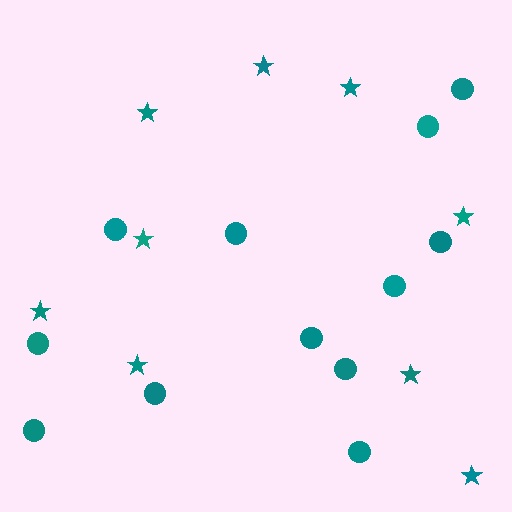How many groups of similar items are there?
There are 2 groups: one group of circles (12) and one group of stars (9).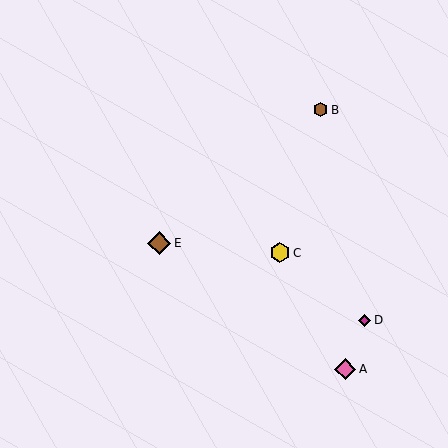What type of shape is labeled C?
Shape C is a yellow hexagon.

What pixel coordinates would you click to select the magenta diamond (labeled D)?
Click at (365, 320) to select the magenta diamond D.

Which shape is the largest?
The brown diamond (labeled E) is the largest.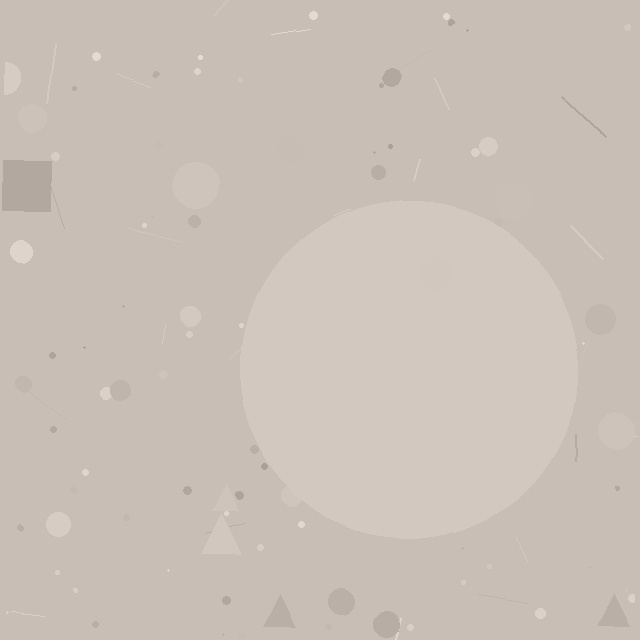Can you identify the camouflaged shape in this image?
The camouflaged shape is a circle.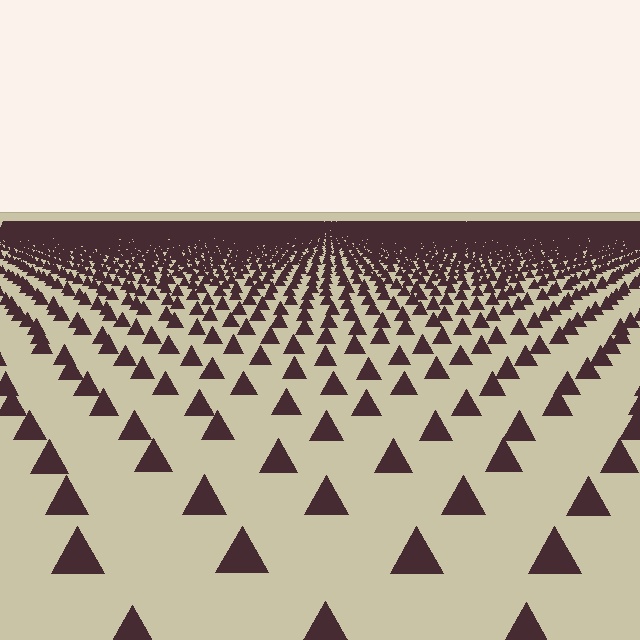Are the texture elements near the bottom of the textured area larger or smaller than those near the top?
Larger. Near the bottom, elements are closer to the viewer and appear at a bigger on-screen size.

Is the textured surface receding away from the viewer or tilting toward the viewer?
The surface is receding away from the viewer. Texture elements get smaller and denser toward the top.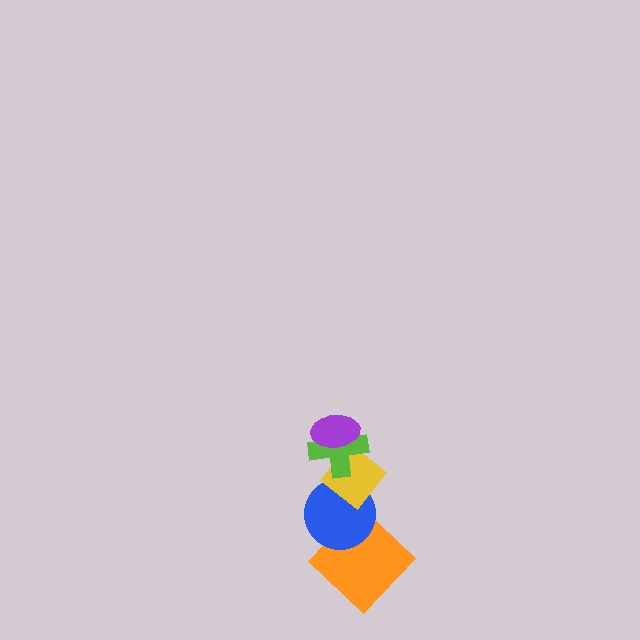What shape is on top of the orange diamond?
The blue circle is on top of the orange diamond.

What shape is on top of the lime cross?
The purple ellipse is on top of the lime cross.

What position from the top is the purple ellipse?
The purple ellipse is 1st from the top.